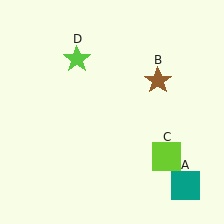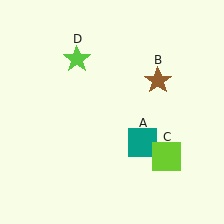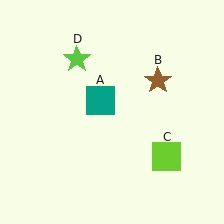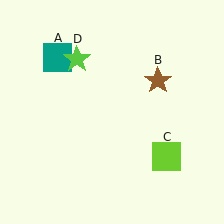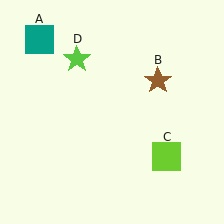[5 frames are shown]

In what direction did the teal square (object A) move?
The teal square (object A) moved up and to the left.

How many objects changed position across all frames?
1 object changed position: teal square (object A).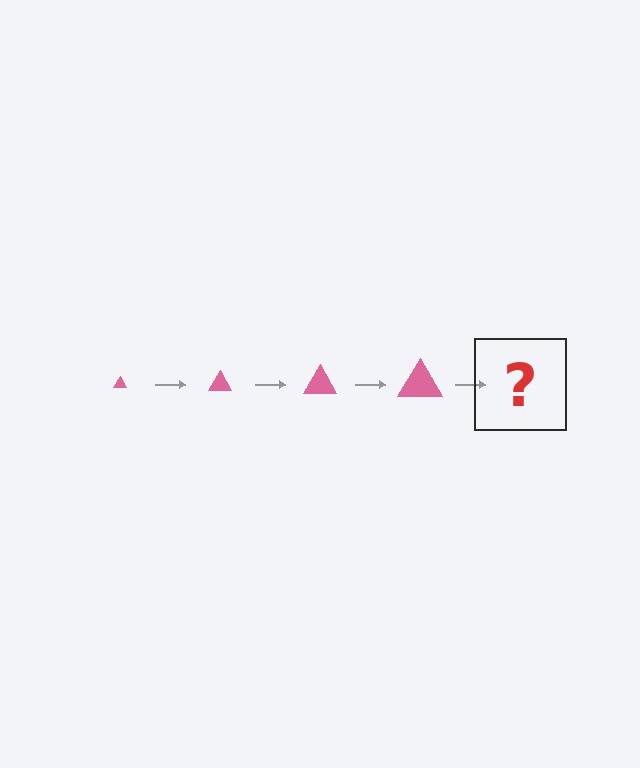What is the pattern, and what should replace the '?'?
The pattern is that the triangle gets progressively larger each step. The '?' should be a pink triangle, larger than the previous one.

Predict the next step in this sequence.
The next step is a pink triangle, larger than the previous one.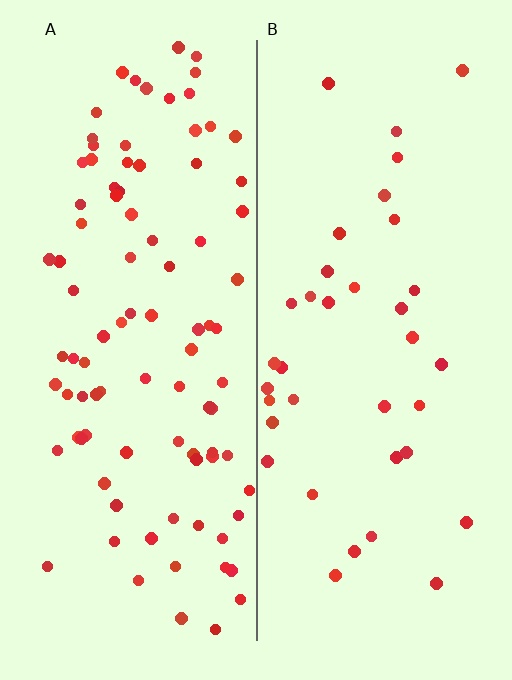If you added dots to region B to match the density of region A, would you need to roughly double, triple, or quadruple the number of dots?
Approximately triple.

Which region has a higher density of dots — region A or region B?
A (the left).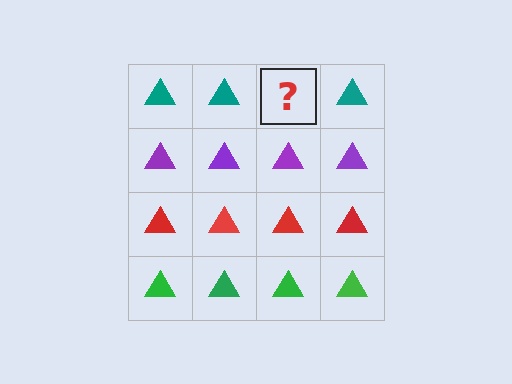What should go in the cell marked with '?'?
The missing cell should contain a teal triangle.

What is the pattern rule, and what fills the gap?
The rule is that each row has a consistent color. The gap should be filled with a teal triangle.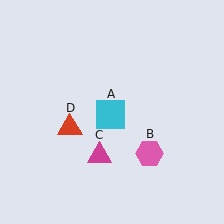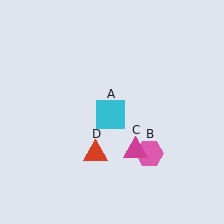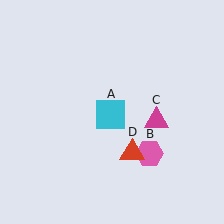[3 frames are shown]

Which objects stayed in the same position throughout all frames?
Cyan square (object A) and pink hexagon (object B) remained stationary.